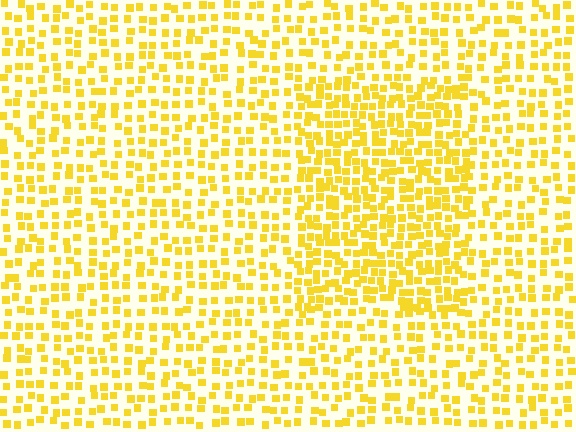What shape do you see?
I see a rectangle.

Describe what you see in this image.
The image contains small yellow elements arranged at two different densities. A rectangle-shaped region is visible where the elements are more densely packed than the surrounding area.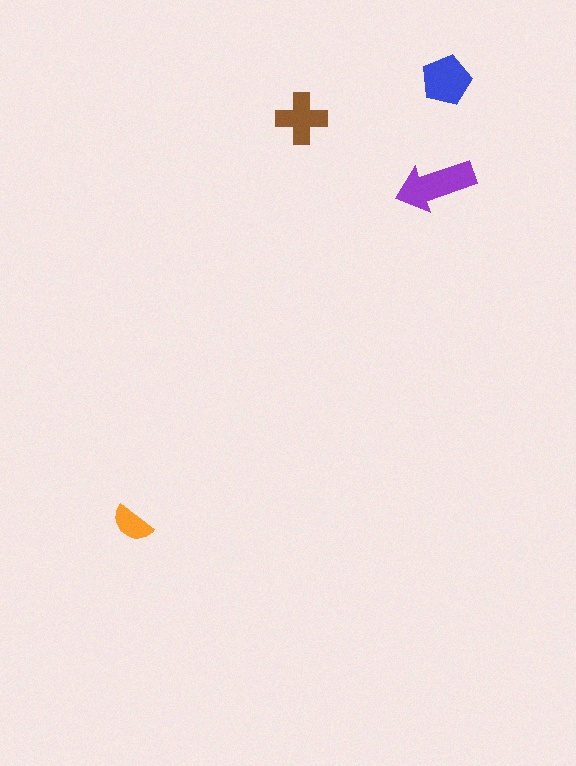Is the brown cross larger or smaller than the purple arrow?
Smaller.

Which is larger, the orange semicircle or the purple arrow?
The purple arrow.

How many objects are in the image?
There are 4 objects in the image.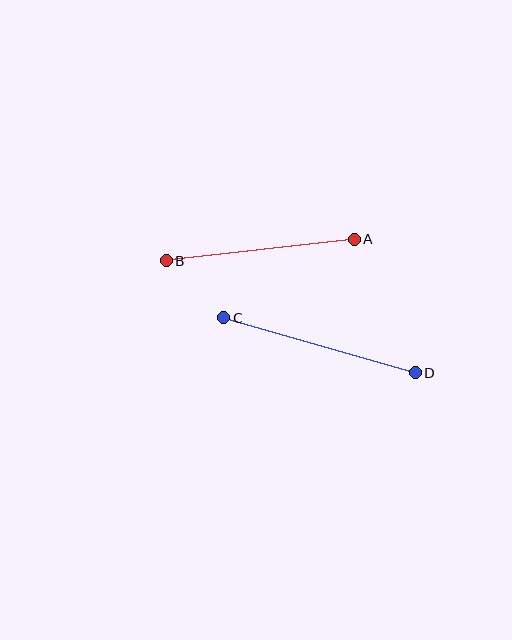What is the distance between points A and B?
The distance is approximately 190 pixels.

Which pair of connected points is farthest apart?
Points C and D are farthest apart.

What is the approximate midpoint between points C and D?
The midpoint is at approximately (319, 345) pixels.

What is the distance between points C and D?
The distance is approximately 199 pixels.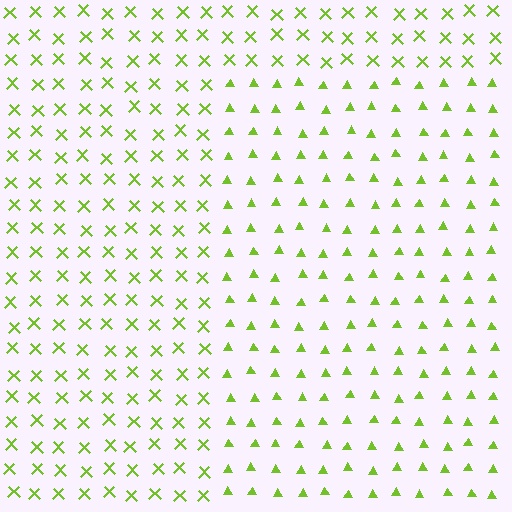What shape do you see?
I see a rectangle.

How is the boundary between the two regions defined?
The boundary is defined by a change in element shape: triangles inside vs. X marks outside. All elements share the same color and spacing.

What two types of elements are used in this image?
The image uses triangles inside the rectangle region and X marks outside it.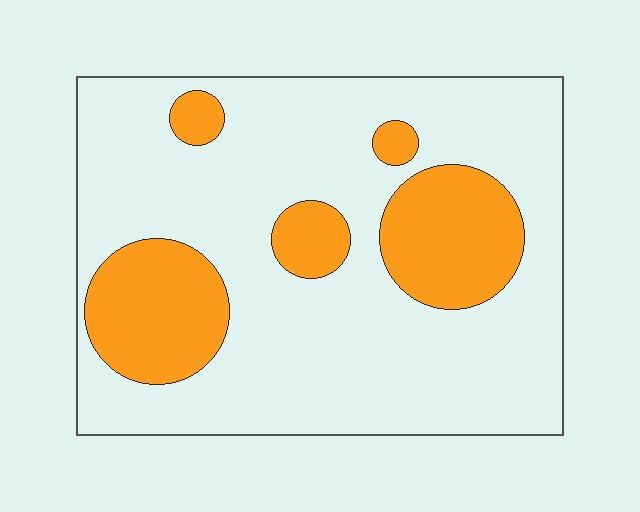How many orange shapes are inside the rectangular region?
5.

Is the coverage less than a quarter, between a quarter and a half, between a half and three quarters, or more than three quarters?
Less than a quarter.